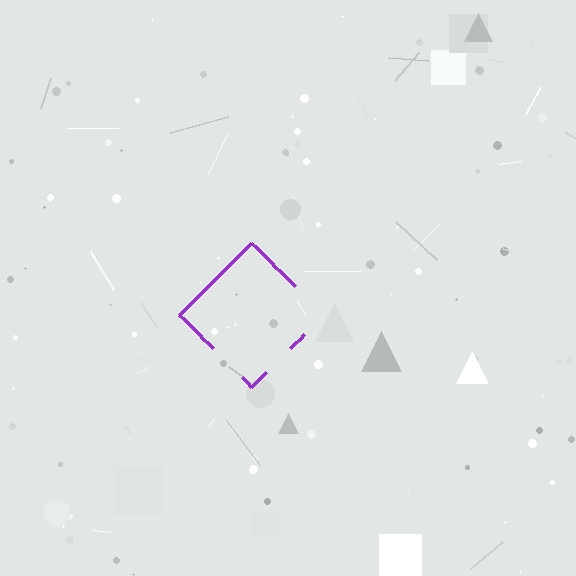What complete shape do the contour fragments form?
The contour fragments form a diamond.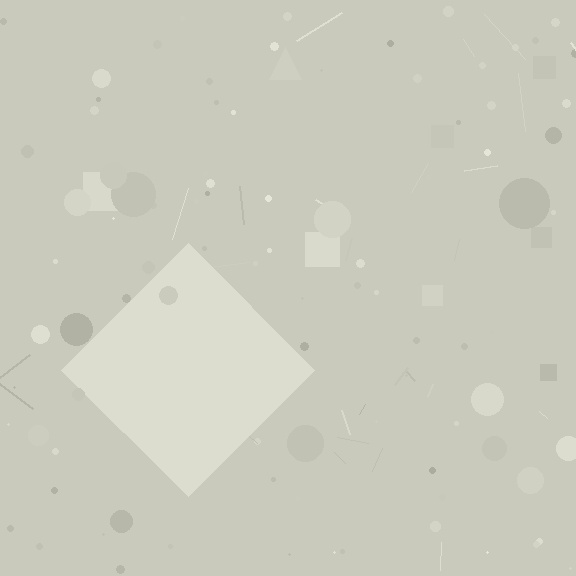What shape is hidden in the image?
A diamond is hidden in the image.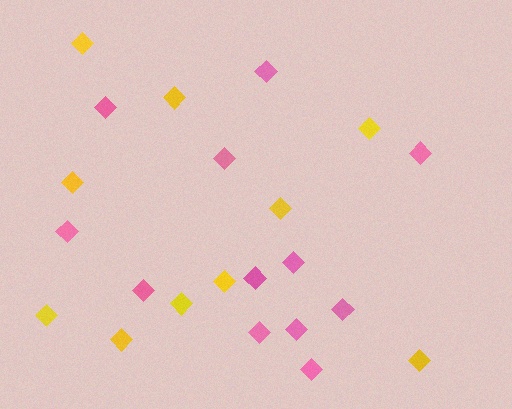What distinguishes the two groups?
There are 2 groups: one group of pink diamonds (12) and one group of yellow diamonds (10).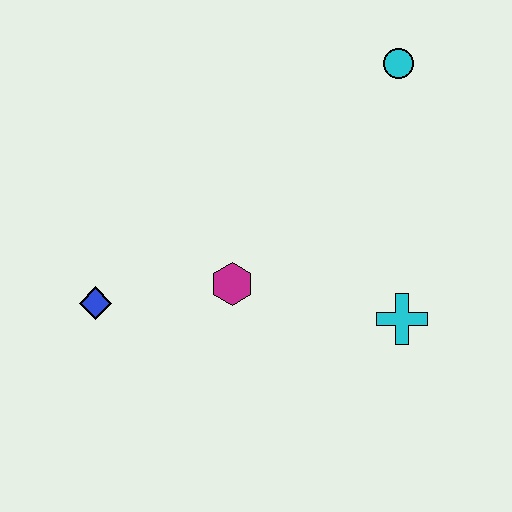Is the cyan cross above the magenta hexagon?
No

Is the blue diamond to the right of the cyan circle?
No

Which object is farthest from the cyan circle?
The blue diamond is farthest from the cyan circle.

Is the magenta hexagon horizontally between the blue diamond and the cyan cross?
Yes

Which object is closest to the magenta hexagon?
The blue diamond is closest to the magenta hexagon.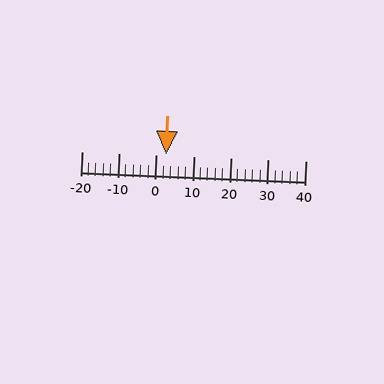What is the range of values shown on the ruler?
The ruler shows values from -20 to 40.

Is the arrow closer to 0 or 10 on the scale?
The arrow is closer to 0.